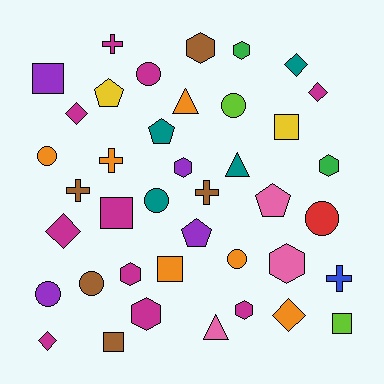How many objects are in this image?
There are 40 objects.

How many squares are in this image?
There are 6 squares.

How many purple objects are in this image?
There are 4 purple objects.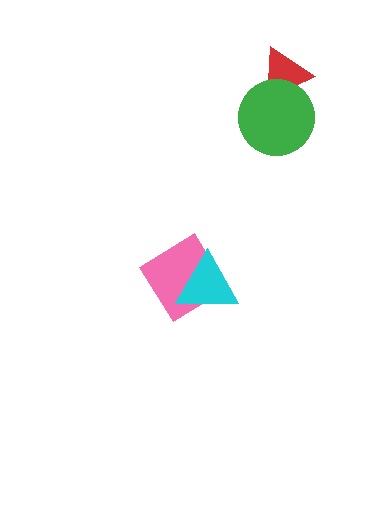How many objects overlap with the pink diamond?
1 object overlaps with the pink diamond.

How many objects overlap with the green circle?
1 object overlaps with the green circle.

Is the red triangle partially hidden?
Yes, it is partially covered by another shape.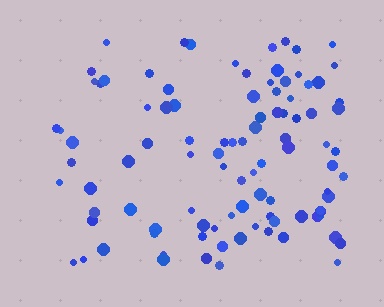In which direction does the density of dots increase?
From left to right, with the right side densest.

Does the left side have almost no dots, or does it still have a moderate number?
Still a moderate number, just noticeably fewer than the right.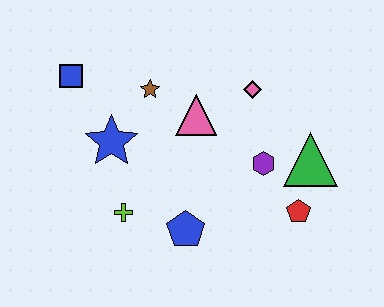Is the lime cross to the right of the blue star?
Yes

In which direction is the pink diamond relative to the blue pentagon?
The pink diamond is above the blue pentagon.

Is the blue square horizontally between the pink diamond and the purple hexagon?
No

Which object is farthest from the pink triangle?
The red pentagon is farthest from the pink triangle.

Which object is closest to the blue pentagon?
The lime cross is closest to the blue pentagon.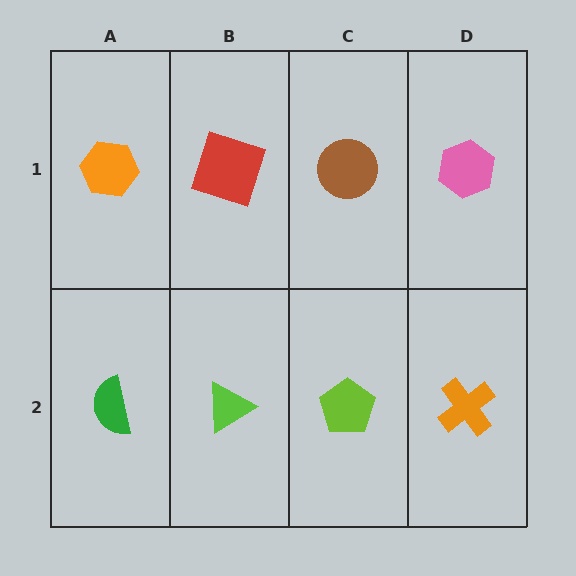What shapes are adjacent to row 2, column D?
A pink hexagon (row 1, column D), a lime pentagon (row 2, column C).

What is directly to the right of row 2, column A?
A lime triangle.